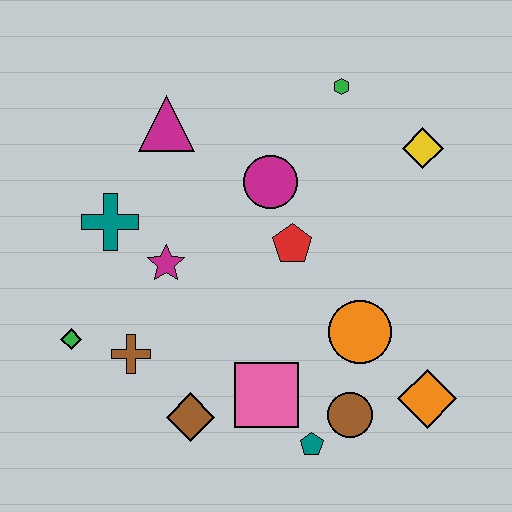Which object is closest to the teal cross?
The magenta star is closest to the teal cross.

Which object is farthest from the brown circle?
The magenta triangle is farthest from the brown circle.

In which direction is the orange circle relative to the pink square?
The orange circle is to the right of the pink square.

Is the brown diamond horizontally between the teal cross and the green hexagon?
Yes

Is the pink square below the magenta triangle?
Yes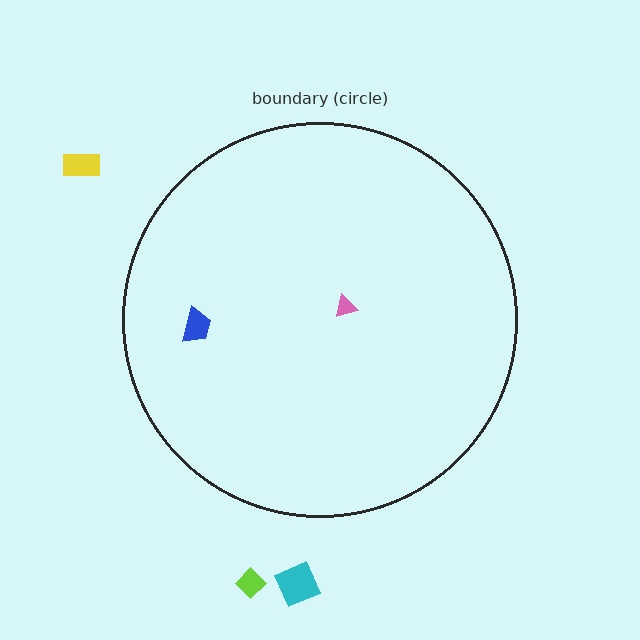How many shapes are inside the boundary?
2 inside, 3 outside.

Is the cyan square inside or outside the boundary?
Outside.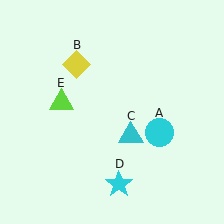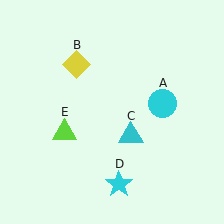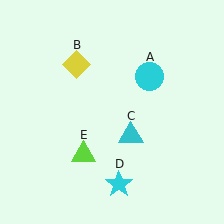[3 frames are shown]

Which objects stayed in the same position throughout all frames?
Yellow diamond (object B) and cyan triangle (object C) and cyan star (object D) remained stationary.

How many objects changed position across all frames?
2 objects changed position: cyan circle (object A), lime triangle (object E).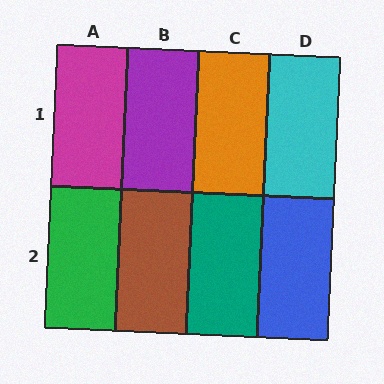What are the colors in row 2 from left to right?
Green, brown, teal, blue.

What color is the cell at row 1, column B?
Purple.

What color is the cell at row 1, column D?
Cyan.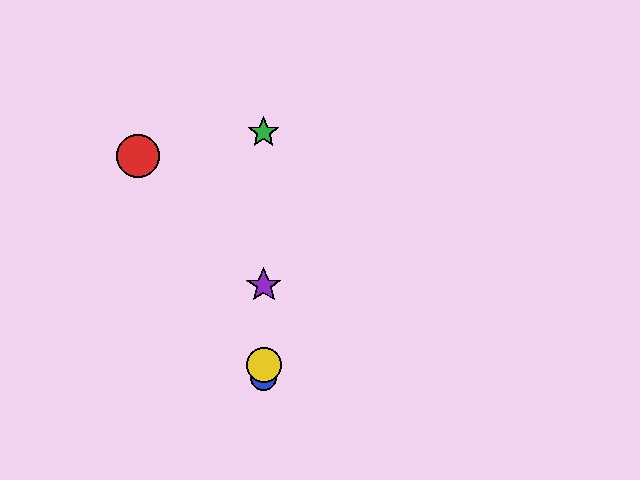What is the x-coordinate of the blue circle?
The blue circle is at x≈264.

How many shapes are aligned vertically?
4 shapes (the blue circle, the green star, the yellow circle, the purple star) are aligned vertically.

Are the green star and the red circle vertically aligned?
No, the green star is at x≈264 and the red circle is at x≈138.